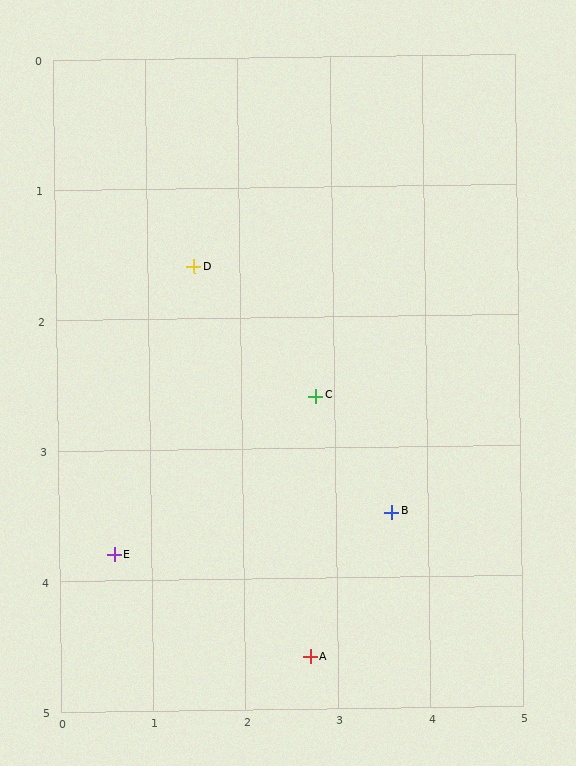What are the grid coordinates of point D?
Point D is at approximately (1.5, 1.6).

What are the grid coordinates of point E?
Point E is at approximately (0.6, 3.8).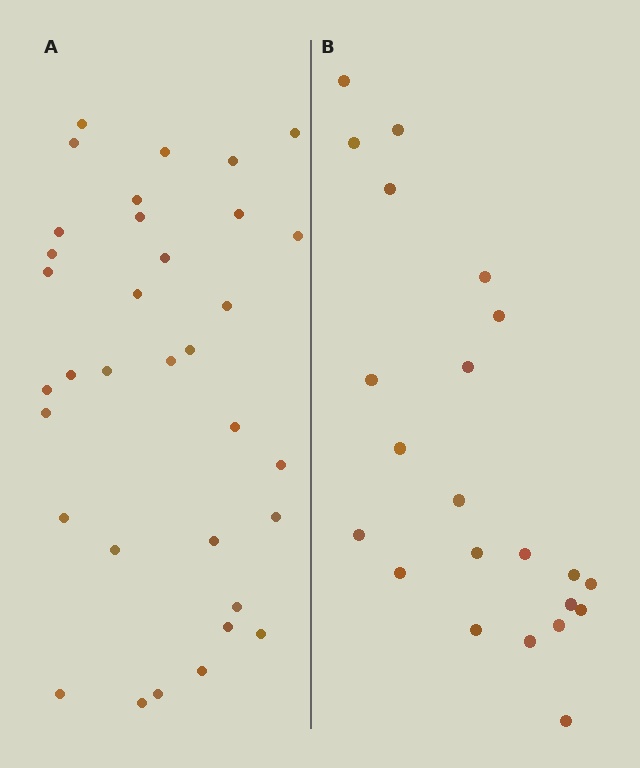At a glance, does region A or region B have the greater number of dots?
Region A (the left region) has more dots.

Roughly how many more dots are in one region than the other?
Region A has roughly 12 or so more dots than region B.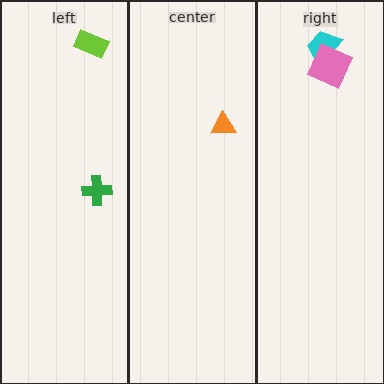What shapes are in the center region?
The orange triangle.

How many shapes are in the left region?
2.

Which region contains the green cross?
The left region.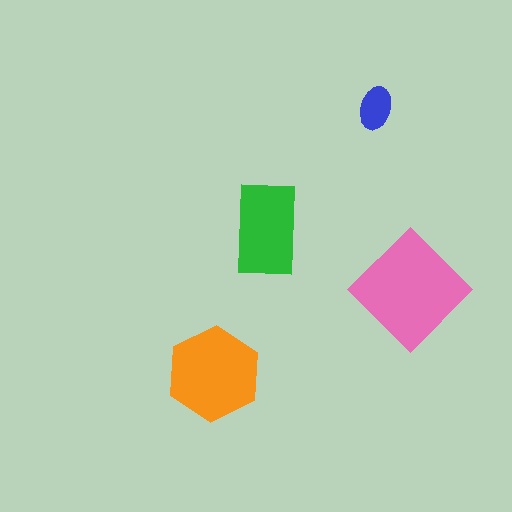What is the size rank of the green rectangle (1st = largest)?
3rd.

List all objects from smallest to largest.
The blue ellipse, the green rectangle, the orange hexagon, the pink diamond.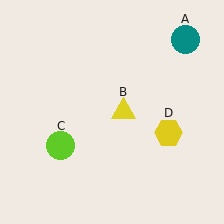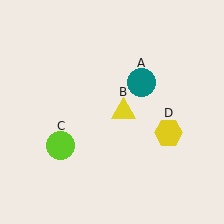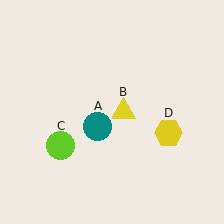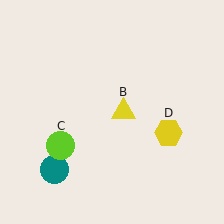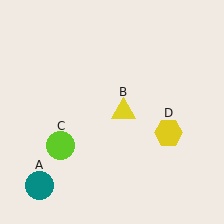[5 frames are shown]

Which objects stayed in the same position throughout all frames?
Yellow triangle (object B) and lime circle (object C) and yellow hexagon (object D) remained stationary.